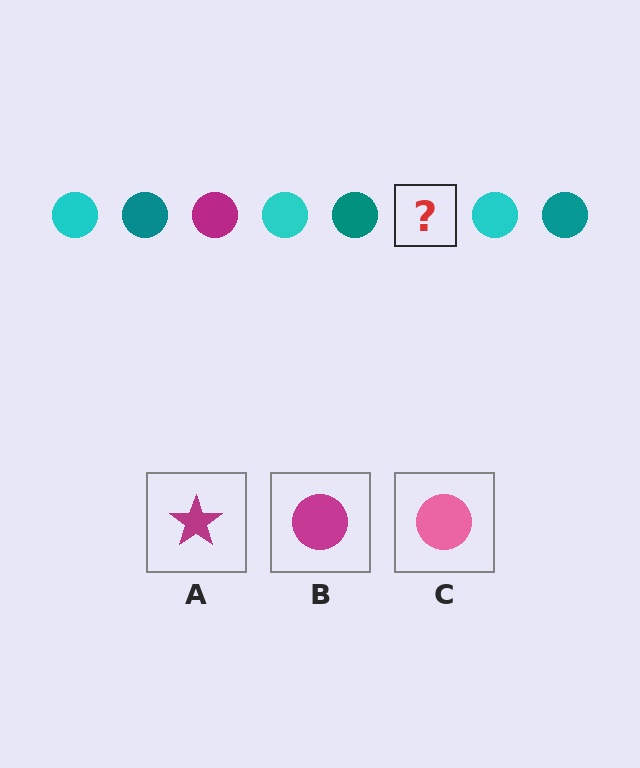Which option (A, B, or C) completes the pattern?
B.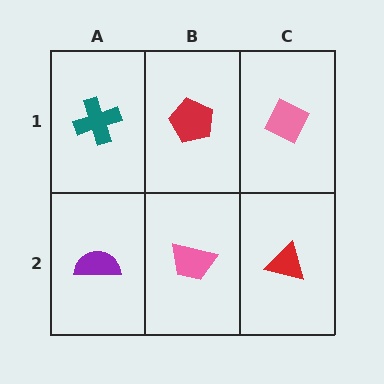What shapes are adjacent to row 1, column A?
A purple semicircle (row 2, column A), a red pentagon (row 1, column B).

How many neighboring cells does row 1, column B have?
3.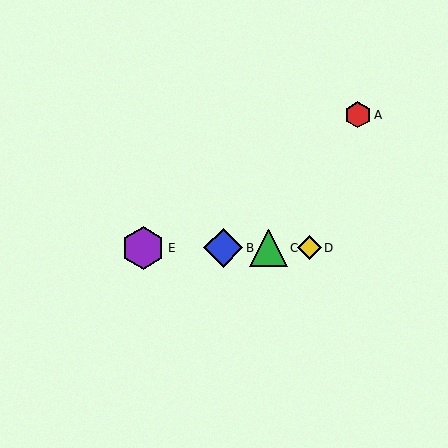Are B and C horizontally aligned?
Yes, both are at y≈248.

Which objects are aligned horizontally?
Objects B, C, D, E are aligned horizontally.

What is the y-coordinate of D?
Object D is at y≈248.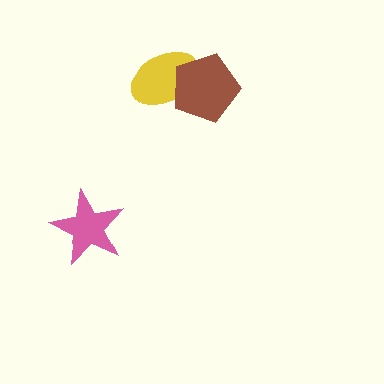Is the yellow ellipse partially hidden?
Yes, it is partially covered by another shape.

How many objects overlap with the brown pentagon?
1 object overlaps with the brown pentagon.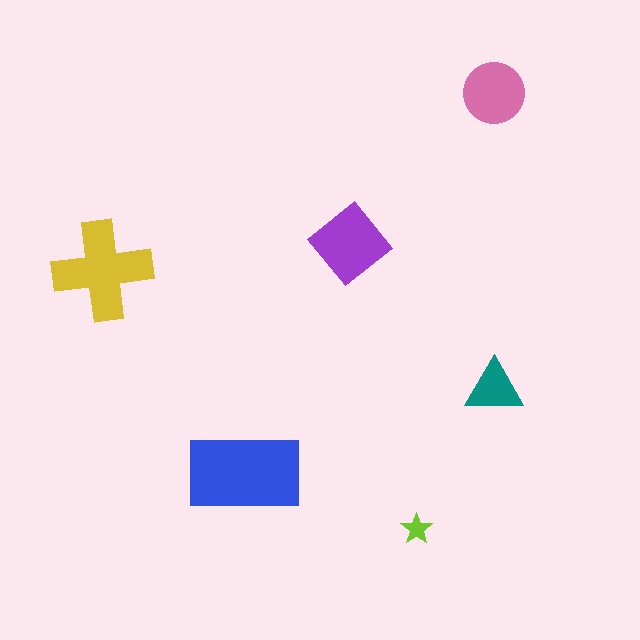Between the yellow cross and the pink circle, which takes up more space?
The yellow cross.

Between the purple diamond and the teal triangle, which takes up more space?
The purple diamond.